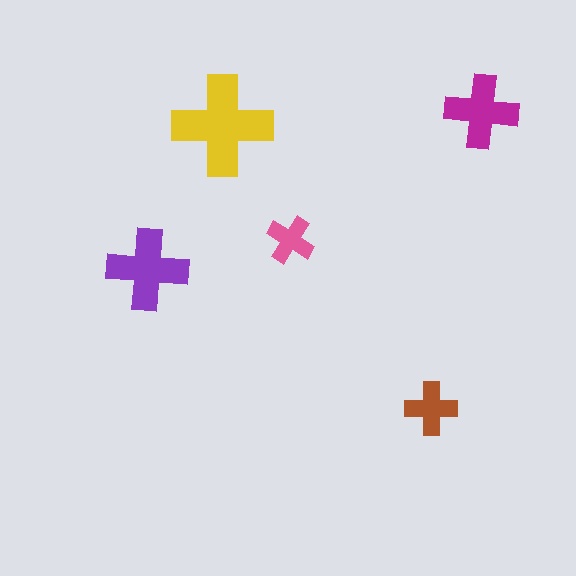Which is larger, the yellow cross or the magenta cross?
The yellow one.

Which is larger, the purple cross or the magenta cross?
The purple one.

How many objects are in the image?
There are 5 objects in the image.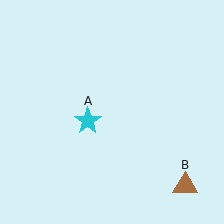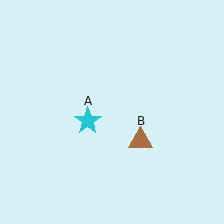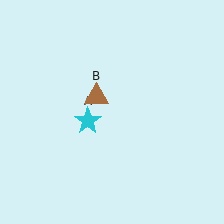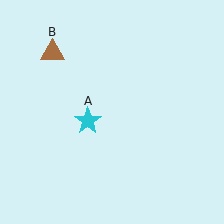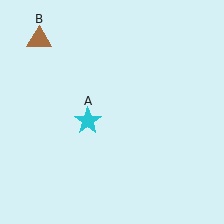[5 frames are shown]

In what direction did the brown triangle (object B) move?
The brown triangle (object B) moved up and to the left.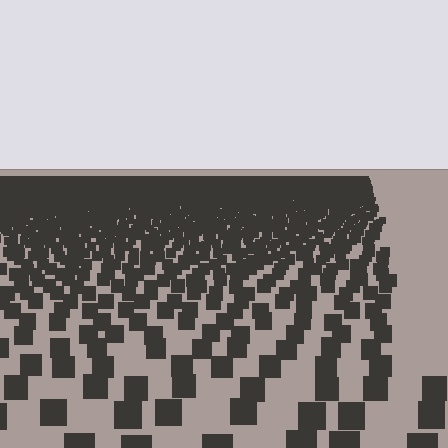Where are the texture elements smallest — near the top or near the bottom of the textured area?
Near the top.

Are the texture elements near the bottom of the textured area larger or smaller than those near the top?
Larger. Near the bottom, elements are closer to the viewer and appear at a bigger on-screen size.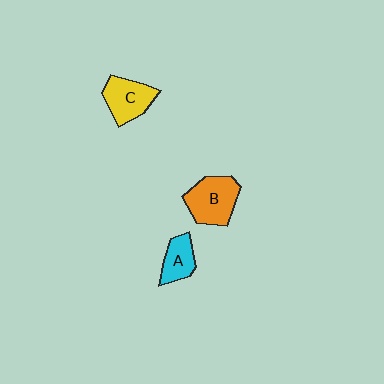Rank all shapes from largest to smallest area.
From largest to smallest: B (orange), C (yellow), A (cyan).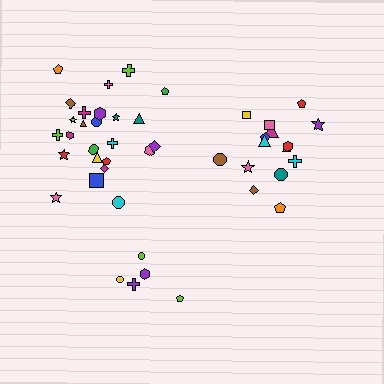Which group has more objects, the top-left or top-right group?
The top-left group.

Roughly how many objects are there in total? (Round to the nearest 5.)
Roughly 45 objects in total.